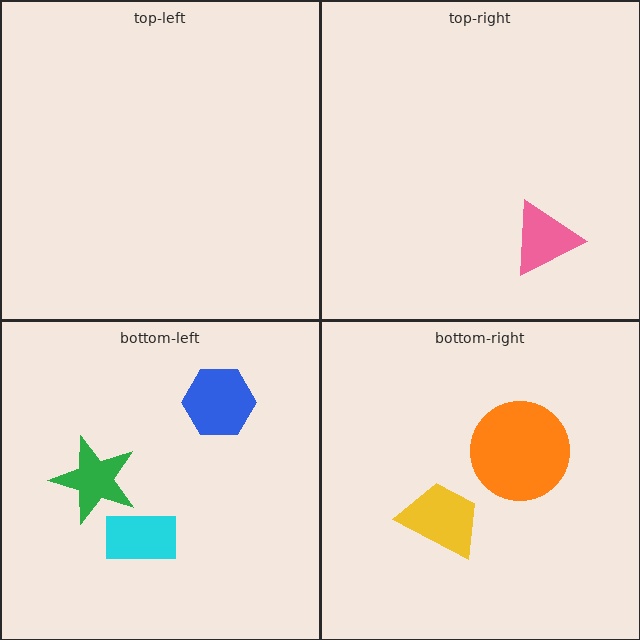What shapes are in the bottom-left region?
The green star, the cyan rectangle, the blue hexagon.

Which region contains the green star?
The bottom-left region.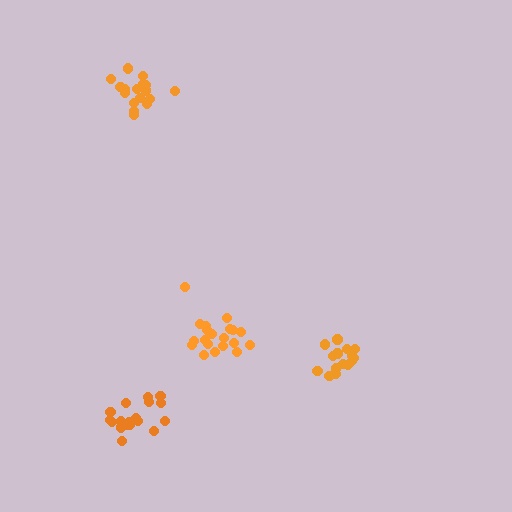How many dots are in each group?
Group 1: 16 dots, Group 2: 18 dots, Group 3: 20 dots, Group 4: 18 dots (72 total).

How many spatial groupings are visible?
There are 4 spatial groupings.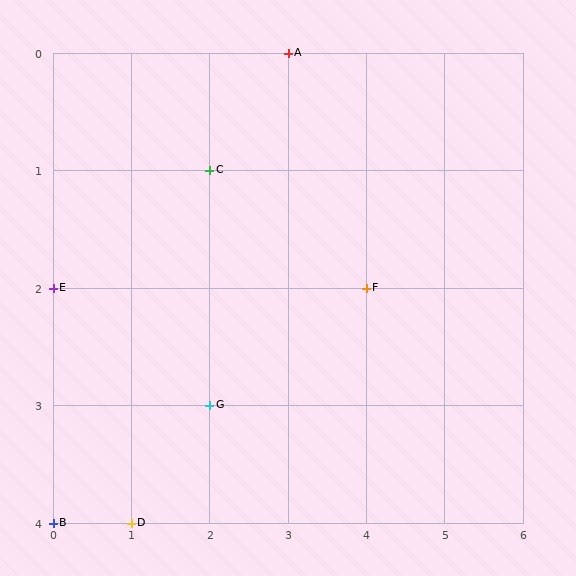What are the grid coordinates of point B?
Point B is at grid coordinates (0, 4).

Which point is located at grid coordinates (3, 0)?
Point A is at (3, 0).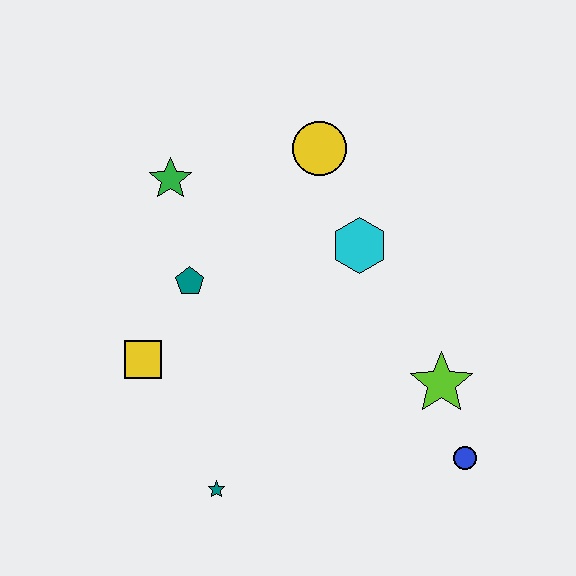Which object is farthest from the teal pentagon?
The blue circle is farthest from the teal pentagon.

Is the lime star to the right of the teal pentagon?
Yes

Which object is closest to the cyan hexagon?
The yellow circle is closest to the cyan hexagon.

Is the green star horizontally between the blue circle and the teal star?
No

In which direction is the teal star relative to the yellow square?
The teal star is below the yellow square.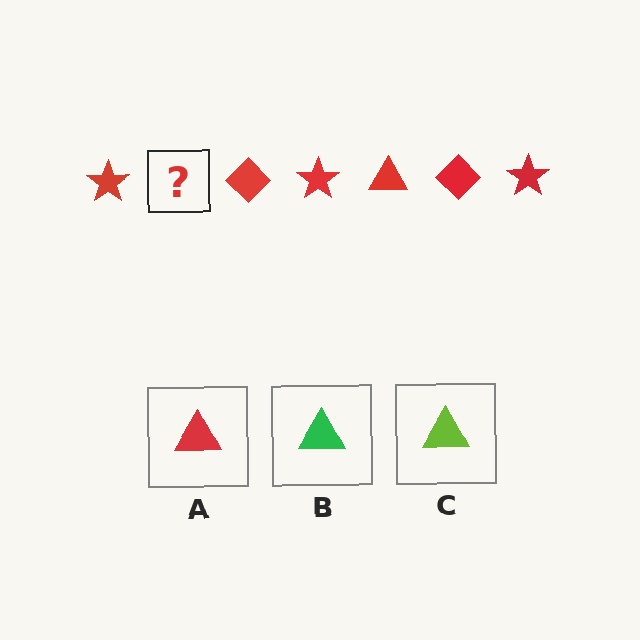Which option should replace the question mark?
Option A.